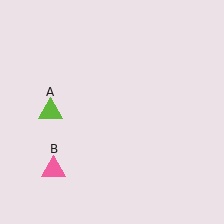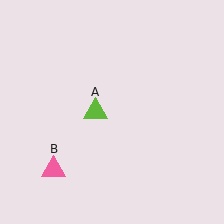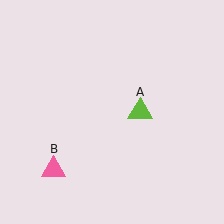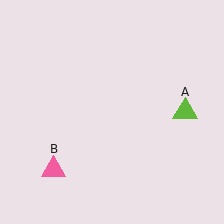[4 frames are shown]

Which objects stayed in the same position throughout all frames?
Pink triangle (object B) remained stationary.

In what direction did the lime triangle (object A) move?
The lime triangle (object A) moved right.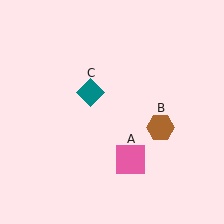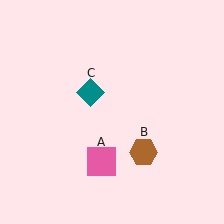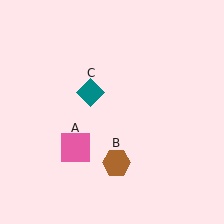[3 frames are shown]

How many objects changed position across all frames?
2 objects changed position: pink square (object A), brown hexagon (object B).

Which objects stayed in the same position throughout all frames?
Teal diamond (object C) remained stationary.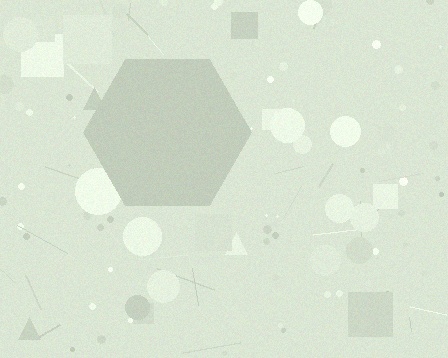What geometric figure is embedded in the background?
A hexagon is embedded in the background.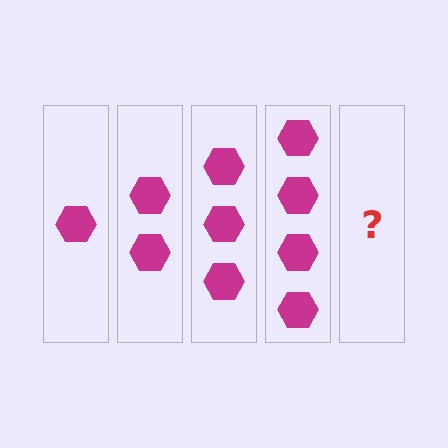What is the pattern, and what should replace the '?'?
The pattern is that each step adds one more hexagon. The '?' should be 5 hexagons.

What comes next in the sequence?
The next element should be 5 hexagons.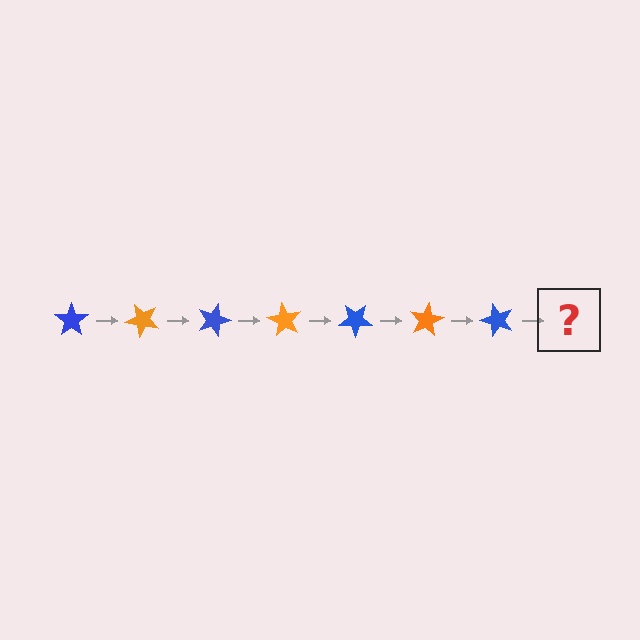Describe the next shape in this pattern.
It should be an orange star, rotated 315 degrees from the start.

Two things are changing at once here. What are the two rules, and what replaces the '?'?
The two rules are that it rotates 45 degrees each step and the color cycles through blue and orange. The '?' should be an orange star, rotated 315 degrees from the start.